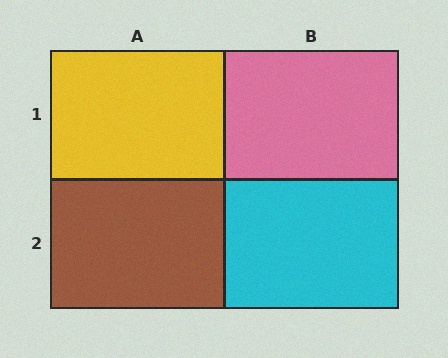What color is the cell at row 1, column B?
Pink.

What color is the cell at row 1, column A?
Yellow.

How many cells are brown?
1 cell is brown.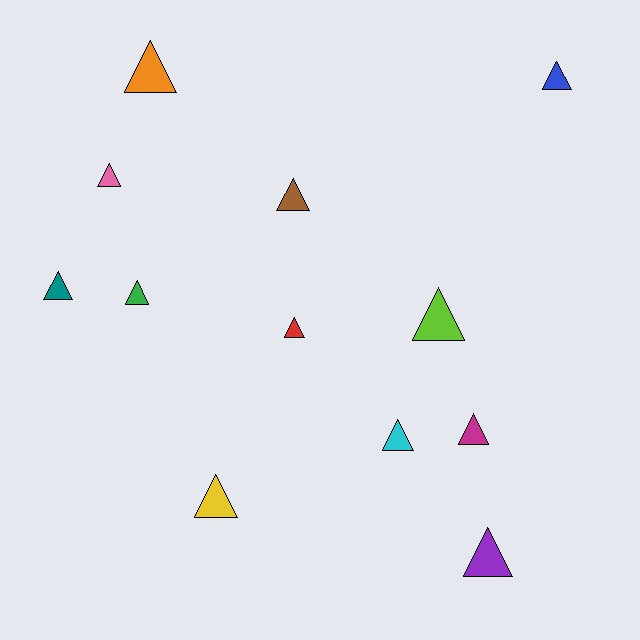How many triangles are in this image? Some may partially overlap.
There are 12 triangles.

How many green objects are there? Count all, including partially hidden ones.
There is 1 green object.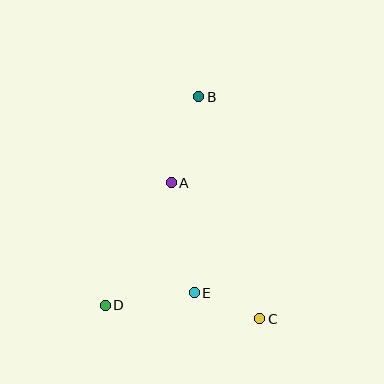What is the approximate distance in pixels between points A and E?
The distance between A and E is approximately 112 pixels.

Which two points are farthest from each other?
Points B and C are farthest from each other.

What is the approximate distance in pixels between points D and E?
The distance between D and E is approximately 90 pixels.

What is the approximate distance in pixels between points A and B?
The distance between A and B is approximately 90 pixels.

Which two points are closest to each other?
Points C and E are closest to each other.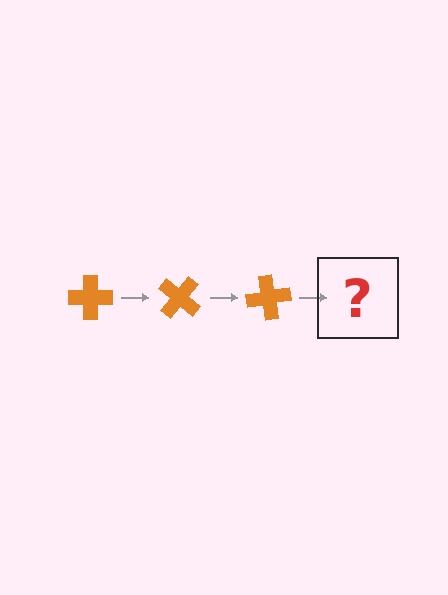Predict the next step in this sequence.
The next step is an orange cross rotated 120 degrees.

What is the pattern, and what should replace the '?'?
The pattern is that the cross rotates 40 degrees each step. The '?' should be an orange cross rotated 120 degrees.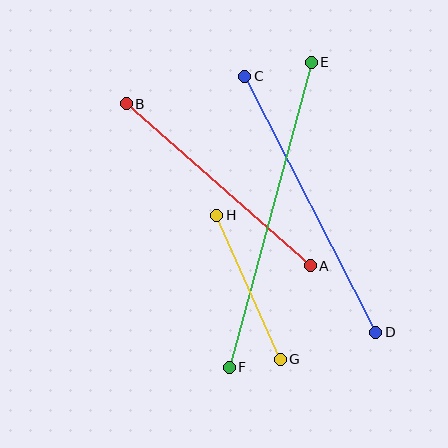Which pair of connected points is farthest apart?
Points E and F are farthest apart.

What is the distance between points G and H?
The distance is approximately 157 pixels.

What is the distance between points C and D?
The distance is approximately 287 pixels.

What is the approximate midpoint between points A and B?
The midpoint is at approximately (218, 185) pixels.